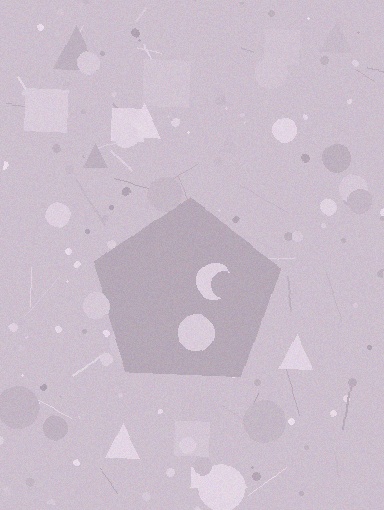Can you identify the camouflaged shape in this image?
The camouflaged shape is a pentagon.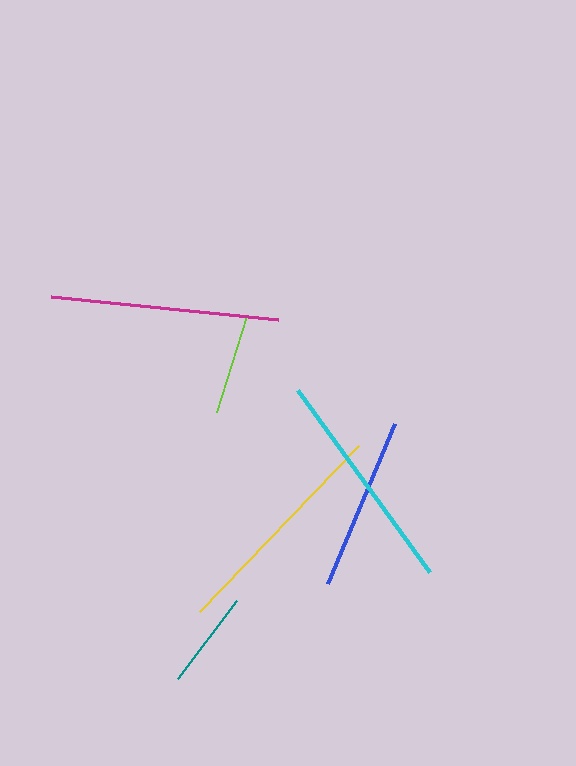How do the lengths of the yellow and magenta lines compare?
The yellow and magenta lines are approximately the same length.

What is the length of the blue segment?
The blue segment is approximately 173 pixels long.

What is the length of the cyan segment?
The cyan segment is approximately 225 pixels long.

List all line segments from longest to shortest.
From longest to shortest: yellow, magenta, cyan, blue, lime, teal.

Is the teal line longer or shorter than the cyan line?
The cyan line is longer than the teal line.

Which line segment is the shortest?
The teal line is the shortest at approximately 98 pixels.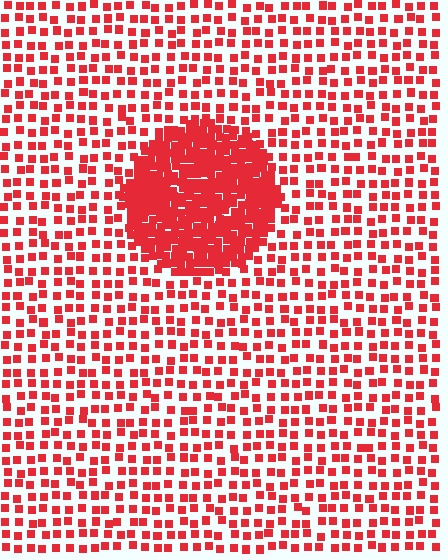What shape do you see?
I see a circle.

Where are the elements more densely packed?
The elements are more densely packed inside the circle boundary.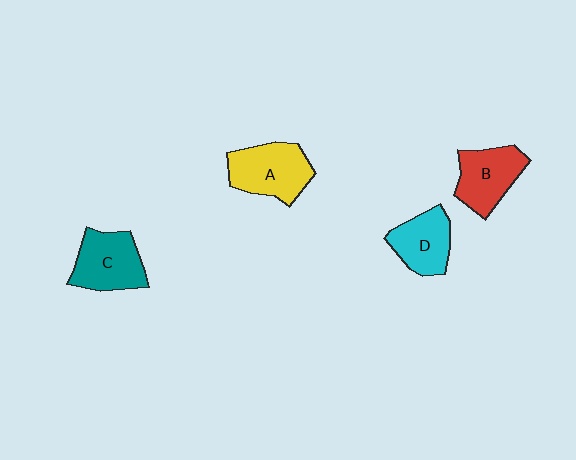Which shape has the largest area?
Shape A (yellow).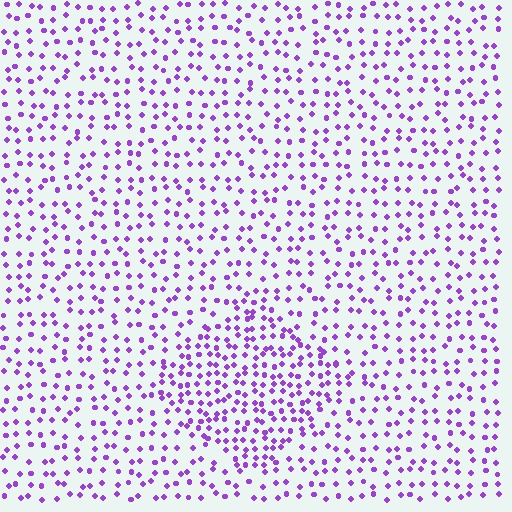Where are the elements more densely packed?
The elements are more densely packed inside the diamond boundary.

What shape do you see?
I see a diamond.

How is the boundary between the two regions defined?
The boundary is defined by a change in element density (approximately 1.8x ratio). All elements are the same color, size, and shape.